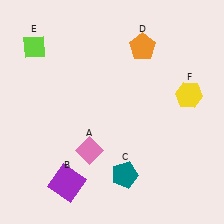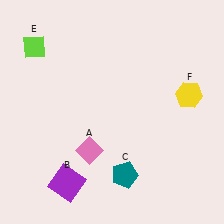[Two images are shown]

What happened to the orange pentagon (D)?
The orange pentagon (D) was removed in Image 2. It was in the top-right area of Image 1.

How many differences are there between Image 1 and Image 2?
There is 1 difference between the two images.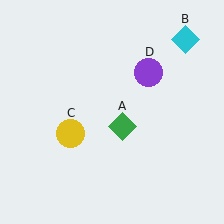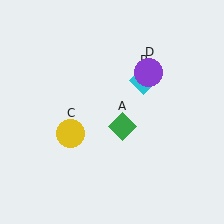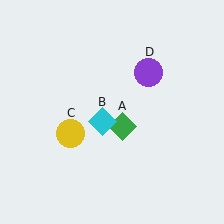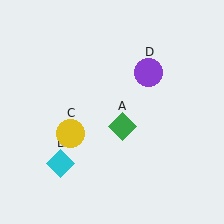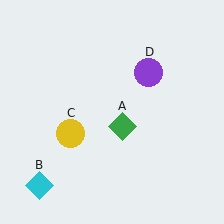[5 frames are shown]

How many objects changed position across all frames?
1 object changed position: cyan diamond (object B).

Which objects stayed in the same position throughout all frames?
Green diamond (object A) and yellow circle (object C) and purple circle (object D) remained stationary.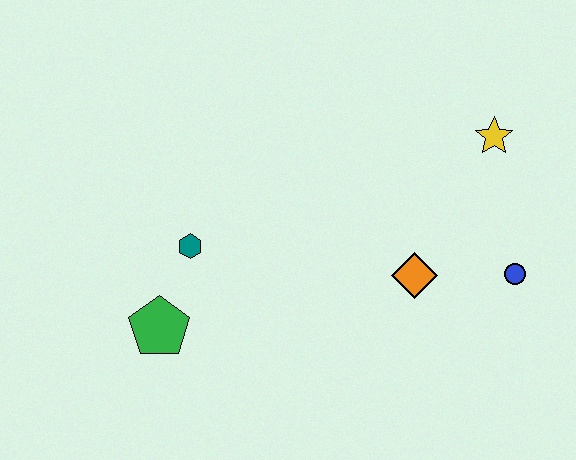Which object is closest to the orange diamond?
The blue circle is closest to the orange diamond.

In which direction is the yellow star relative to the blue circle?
The yellow star is above the blue circle.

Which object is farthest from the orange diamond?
The green pentagon is farthest from the orange diamond.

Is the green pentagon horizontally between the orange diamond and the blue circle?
No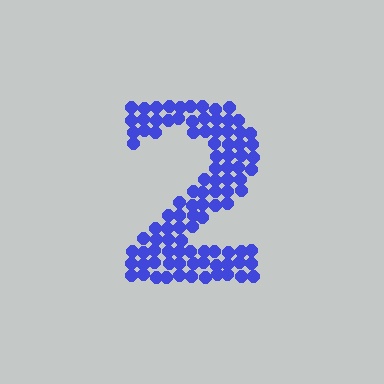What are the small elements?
The small elements are circles.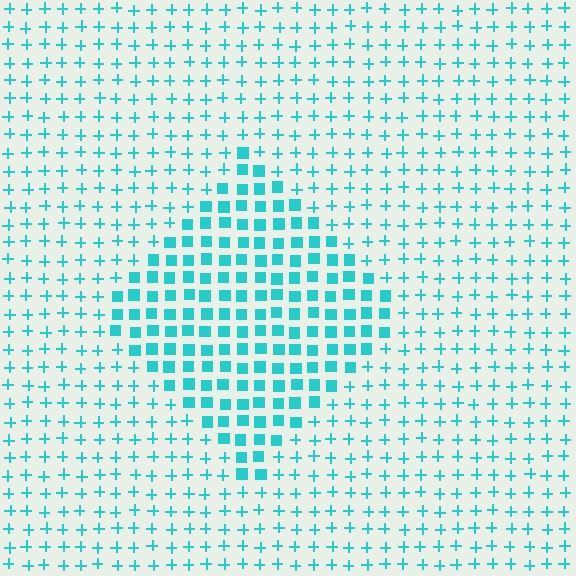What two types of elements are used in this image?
The image uses squares inside the diamond region and plus signs outside it.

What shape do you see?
I see a diamond.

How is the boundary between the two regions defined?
The boundary is defined by a change in element shape: squares inside vs. plus signs outside. All elements share the same color and spacing.